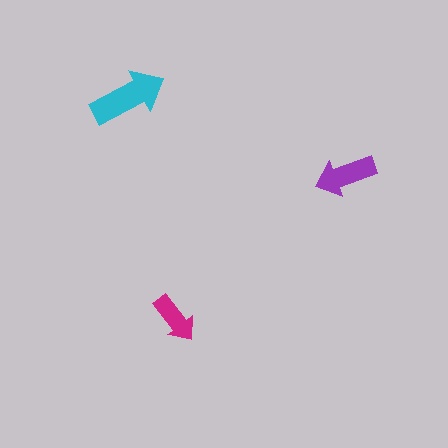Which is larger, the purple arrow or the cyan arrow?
The cyan one.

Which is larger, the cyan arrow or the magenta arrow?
The cyan one.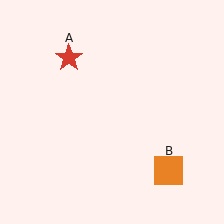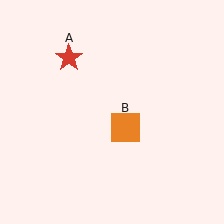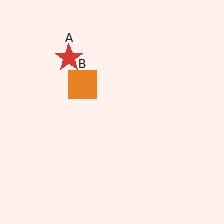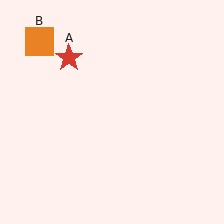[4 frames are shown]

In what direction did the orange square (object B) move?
The orange square (object B) moved up and to the left.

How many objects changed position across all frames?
1 object changed position: orange square (object B).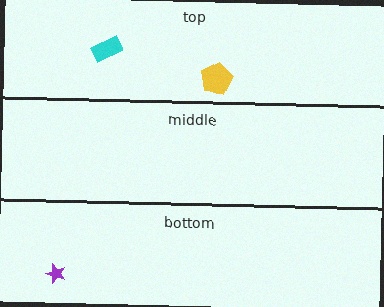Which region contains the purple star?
The bottom region.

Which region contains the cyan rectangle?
The top region.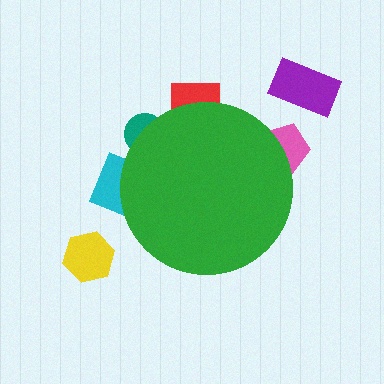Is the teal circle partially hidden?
Yes, the teal circle is partially hidden behind the green circle.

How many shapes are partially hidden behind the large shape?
4 shapes are partially hidden.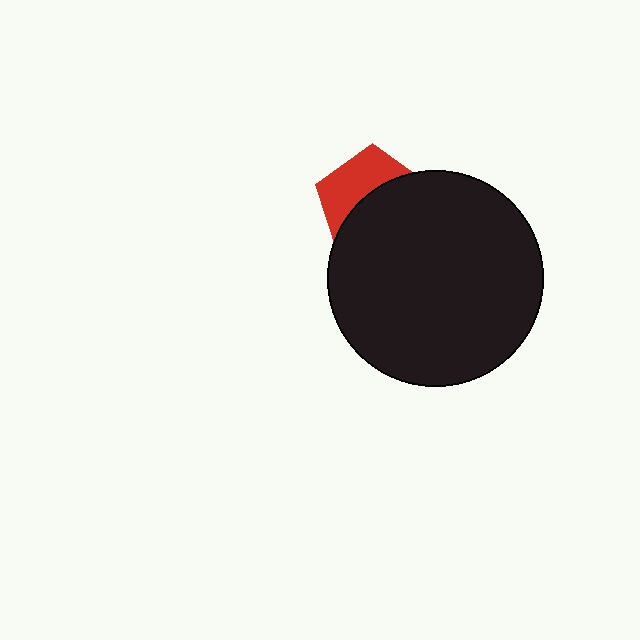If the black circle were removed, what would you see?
You would see the complete red pentagon.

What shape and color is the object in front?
The object in front is a black circle.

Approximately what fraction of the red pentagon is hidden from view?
Roughly 59% of the red pentagon is hidden behind the black circle.